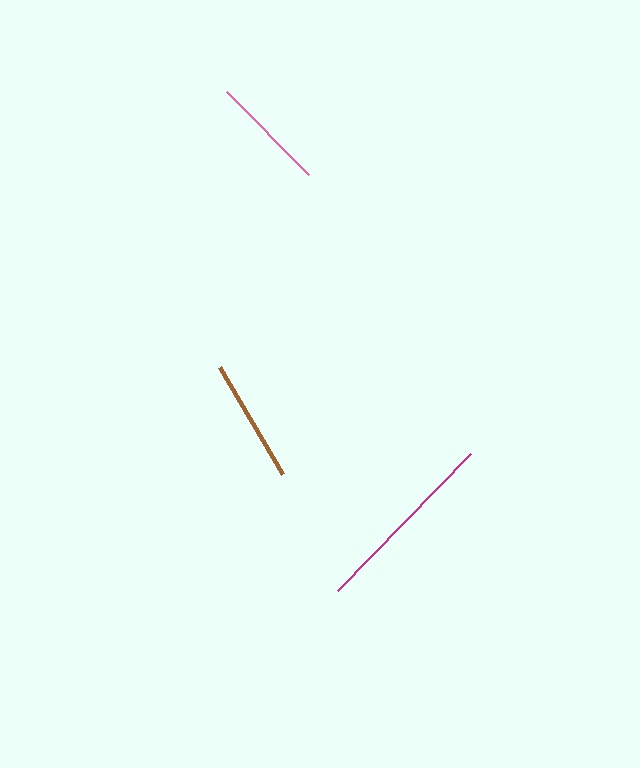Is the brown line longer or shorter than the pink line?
The brown line is longer than the pink line.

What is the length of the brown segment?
The brown segment is approximately 124 pixels long.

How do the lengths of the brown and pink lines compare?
The brown and pink lines are approximately the same length.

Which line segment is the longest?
The magenta line is the longest at approximately 192 pixels.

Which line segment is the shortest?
The pink line is the shortest at approximately 117 pixels.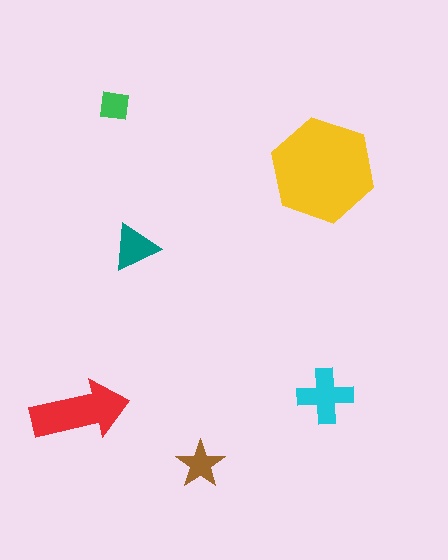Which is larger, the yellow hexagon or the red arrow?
The yellow hexagon.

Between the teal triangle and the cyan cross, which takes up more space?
The cyan cross.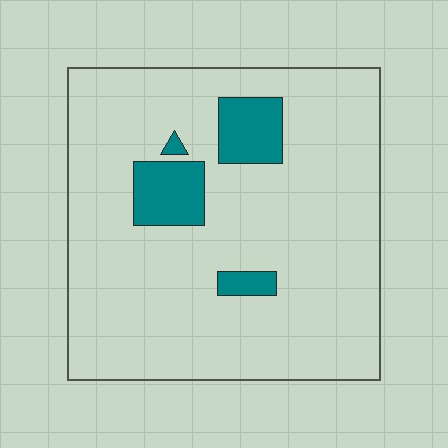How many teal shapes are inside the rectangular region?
4.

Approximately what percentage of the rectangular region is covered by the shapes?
Approximately 10%.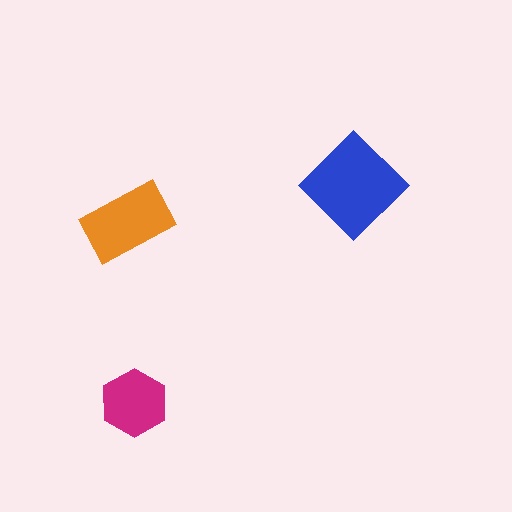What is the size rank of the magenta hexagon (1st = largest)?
3rd.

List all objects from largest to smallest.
The blue diamond, the orange rectangle, the magenta hexagon.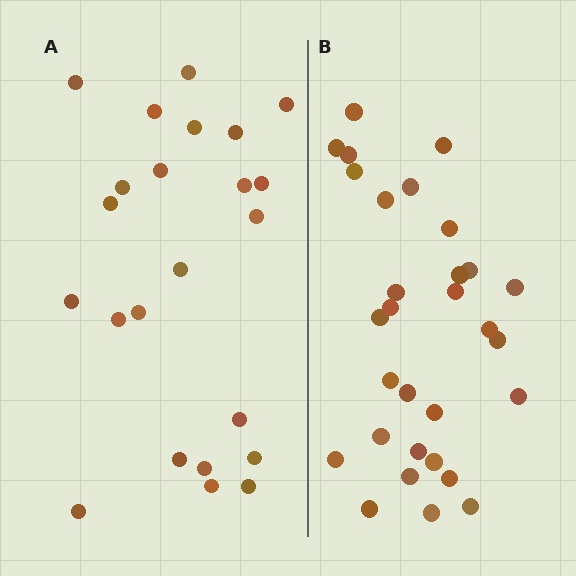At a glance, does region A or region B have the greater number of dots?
Region B (the right region) has more dots.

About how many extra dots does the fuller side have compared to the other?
Region B has roughly 8 or so more dots than region A.